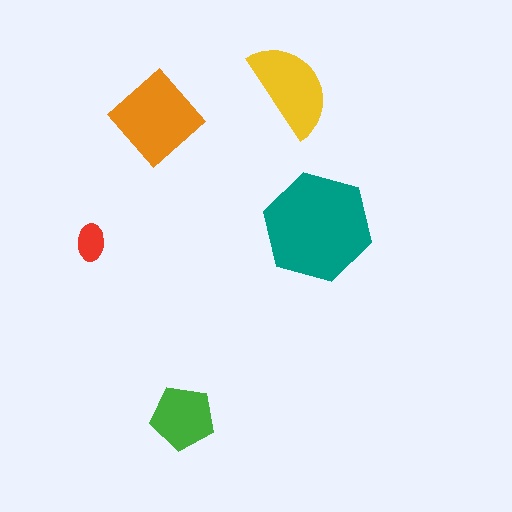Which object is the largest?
The teal hexagon.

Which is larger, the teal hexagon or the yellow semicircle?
The teal hexagon.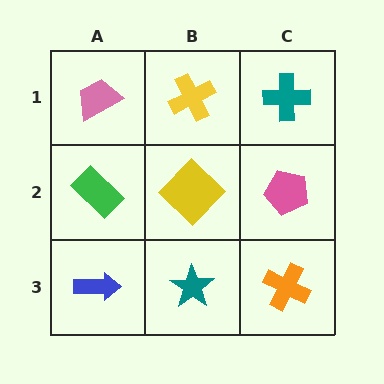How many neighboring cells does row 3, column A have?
2.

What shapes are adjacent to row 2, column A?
A pink trapezoid (row 1, column A), a blue arrow (row 3, column A), a yellow diamond (row 2, column B).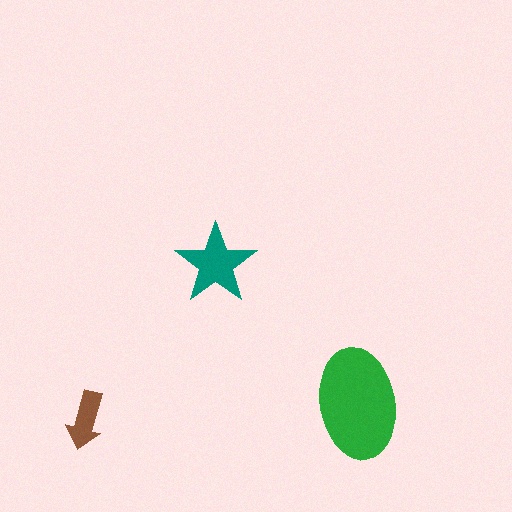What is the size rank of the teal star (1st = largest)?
2nd.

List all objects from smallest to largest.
The brown arrow, the teal star, the green ellipse.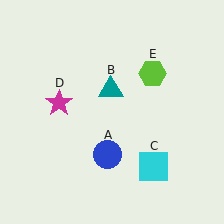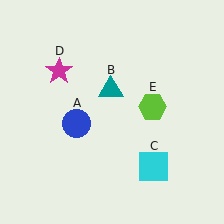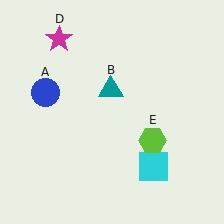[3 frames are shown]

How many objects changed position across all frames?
3 objects changed position: blue circle (object A), magenta star (object D), lime hexagon (object E).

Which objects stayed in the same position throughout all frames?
Teal triangle (object B) and cyan square (object C) remained stationary.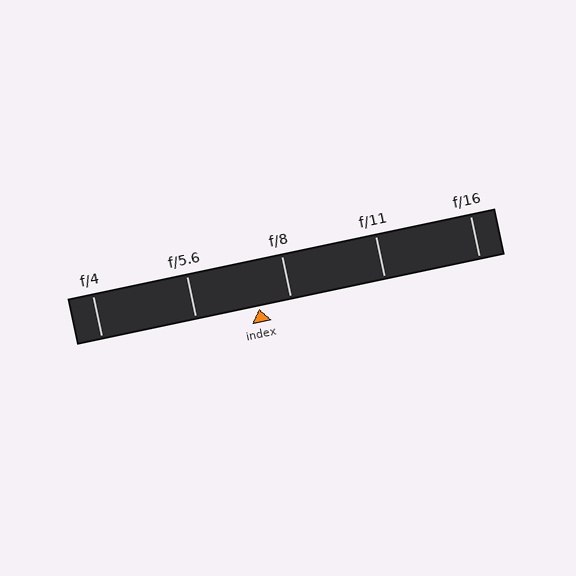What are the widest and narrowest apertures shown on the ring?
The widest aperture shown is f/4 and the narrowest is f/16.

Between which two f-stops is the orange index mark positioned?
The index mark is between f/5.6 and f/8.